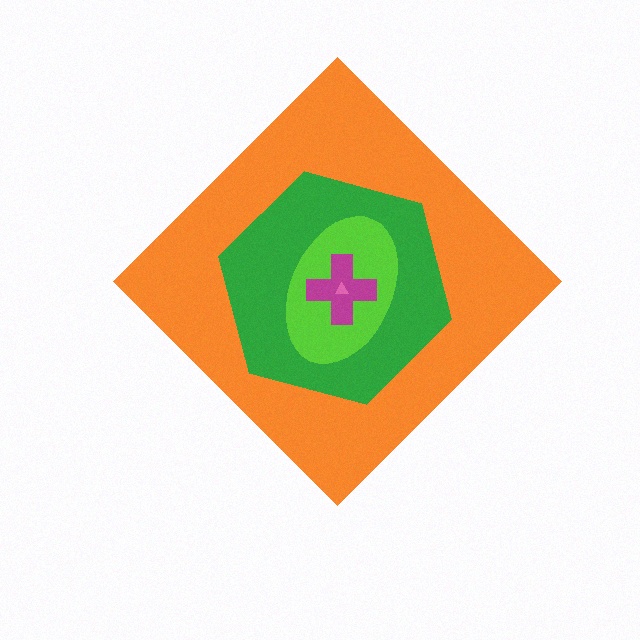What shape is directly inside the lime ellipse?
The magenta cross.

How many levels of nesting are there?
5.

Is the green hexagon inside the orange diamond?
Yes.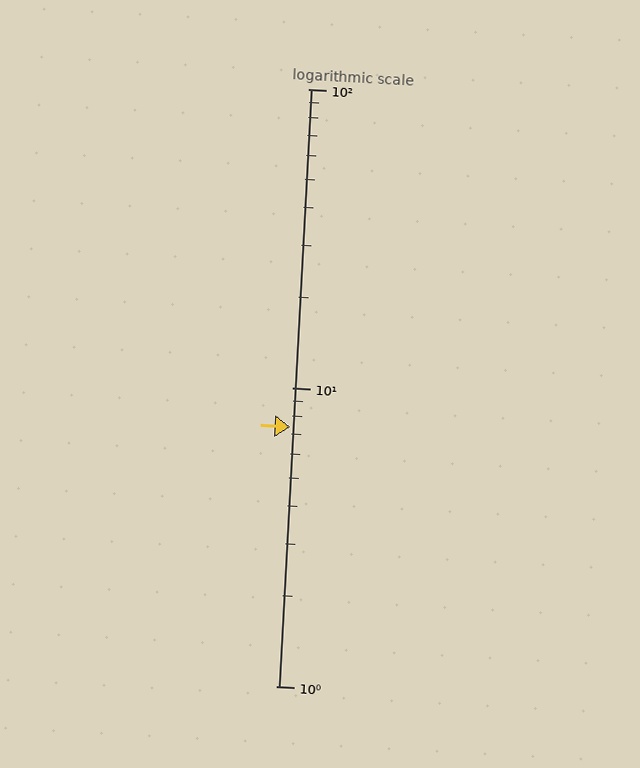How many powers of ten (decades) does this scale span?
The scale spans 2 decades, from 1 to 100.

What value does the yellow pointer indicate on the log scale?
The pointer indicates approximately 7.4.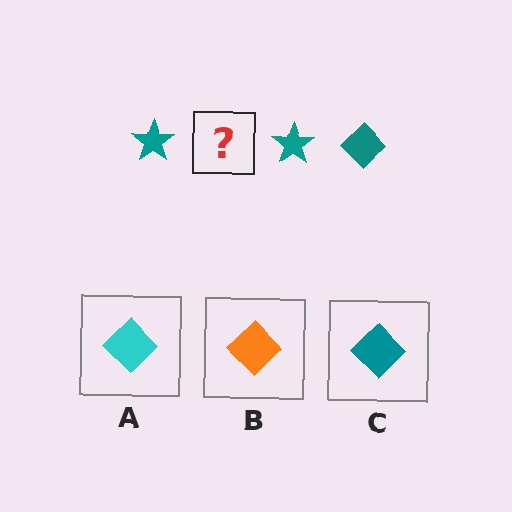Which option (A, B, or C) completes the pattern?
C.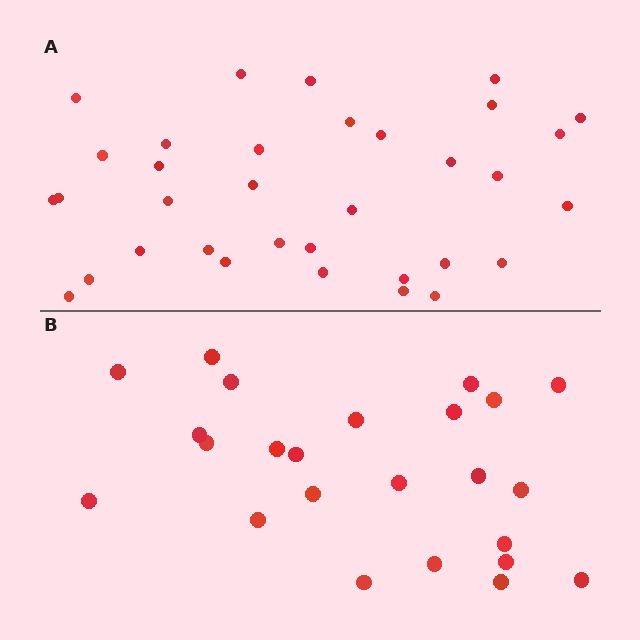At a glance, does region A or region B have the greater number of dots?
Region A (the top region) has more dots.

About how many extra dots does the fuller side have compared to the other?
Region A has roughly 10 or so more dots than region B.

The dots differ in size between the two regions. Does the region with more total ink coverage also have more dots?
No. Region B has more total ink coverage because its dots are larger, but region A actually contains more individual dots. Total area can be misleading — the number of items is what matters here.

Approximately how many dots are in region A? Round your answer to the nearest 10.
About 30 dots. (The exact count is 34, which rounds to 30.)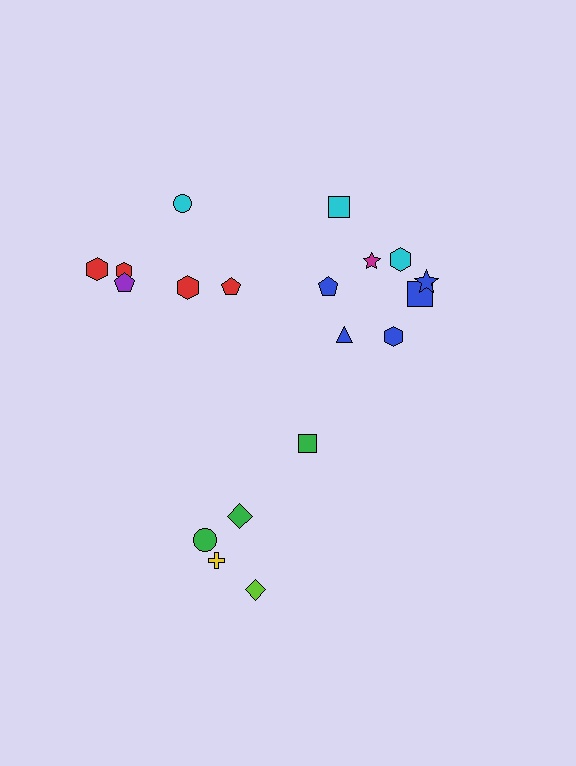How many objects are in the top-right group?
There are 8 objects.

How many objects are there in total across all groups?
There are 19 objects.